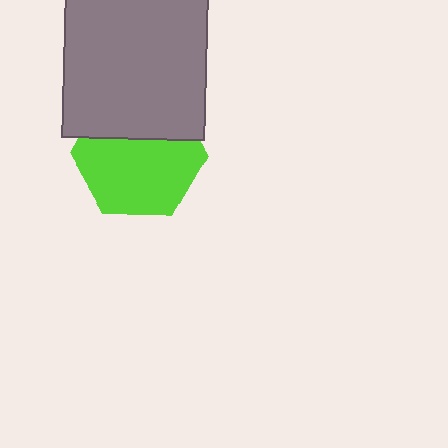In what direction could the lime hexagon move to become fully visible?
The lime hexagon could move down. That would shift it out from behind the gray square entirely.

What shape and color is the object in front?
The object in front is a gray square.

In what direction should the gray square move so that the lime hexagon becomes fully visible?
The gray square should move up. That is the shortest direction to clear the overlap and leave the lime hexagon fully visible.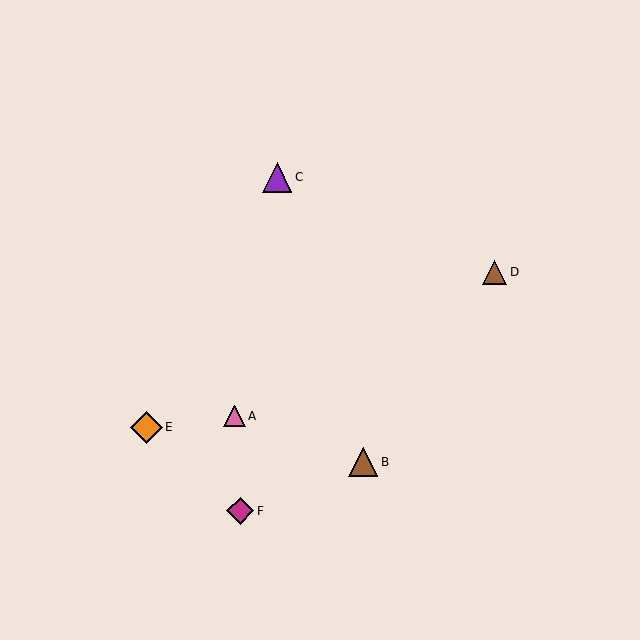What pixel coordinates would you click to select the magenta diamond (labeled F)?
Click at (240, 511) to select the magenta diamond F.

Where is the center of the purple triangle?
The center of the purple triangle is at (277, 177).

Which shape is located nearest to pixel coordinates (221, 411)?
The pink triangle (labeled A) at (234, 416) is nearest to that location.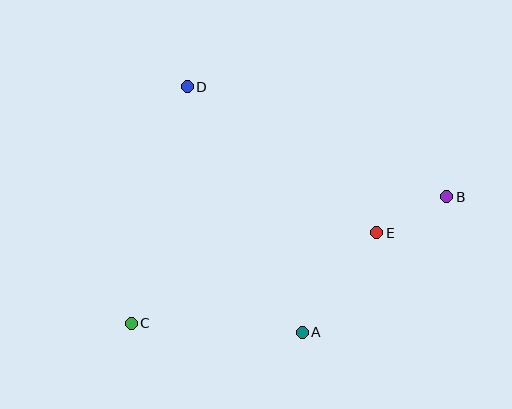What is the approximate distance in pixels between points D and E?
The distance between D and E is approximately 239 pixels.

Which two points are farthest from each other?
Points B and C are farthest from each other.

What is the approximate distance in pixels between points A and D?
The distance between A and D is approximately 271 pixels.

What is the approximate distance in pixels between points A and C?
The distance between A and C is approximately 171 pixels.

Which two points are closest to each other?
Points B and E are closest to each other.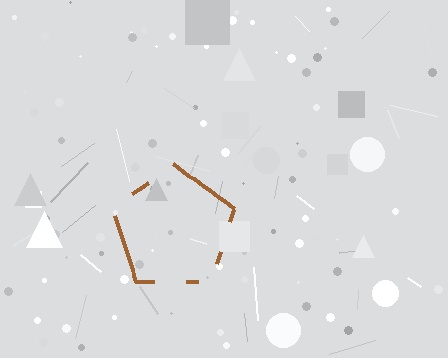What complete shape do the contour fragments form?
The contour fragments form a pentagon.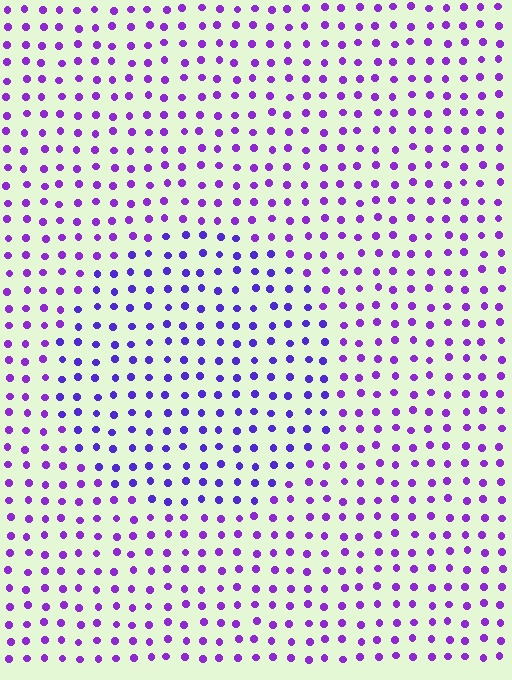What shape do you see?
I see a circle.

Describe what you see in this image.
The image is filled with small purple elements in a uniform arrangement. A circle-shaped region is visible where the elements are tinted to a slightly different hue, forming a subtle color boundary.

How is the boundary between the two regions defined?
The boundary is defined purely by a slight shift in hue (about 23 degrees). Spacing, size, and orientation are identical on both sides.